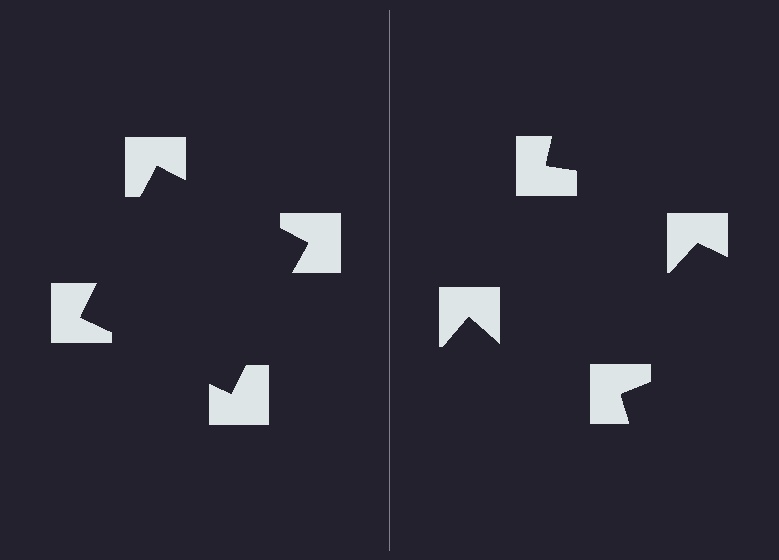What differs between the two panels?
The notched squares are positioned identically on both sides; only the wedge orientations differ. On the left they align to a square; on the right they are misaligned.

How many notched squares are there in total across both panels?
8 — 4 on each side.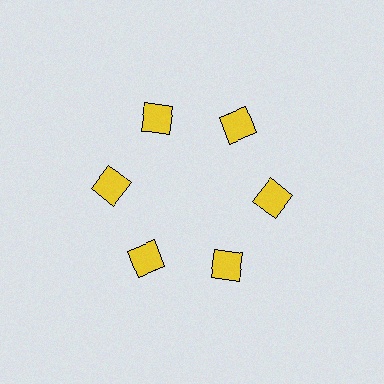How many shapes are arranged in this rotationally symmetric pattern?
There are 6 shapes, arranged in 6 groups of 1.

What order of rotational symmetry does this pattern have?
This pattern has 6-fold rotational symmetry.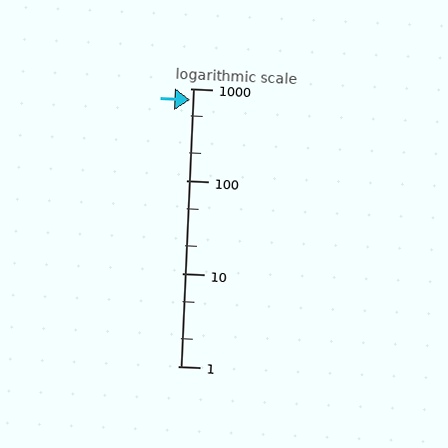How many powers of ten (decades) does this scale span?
The scale spans 3 decades, from 1 to 1000.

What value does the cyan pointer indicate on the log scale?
The pointer indicates approximately 750.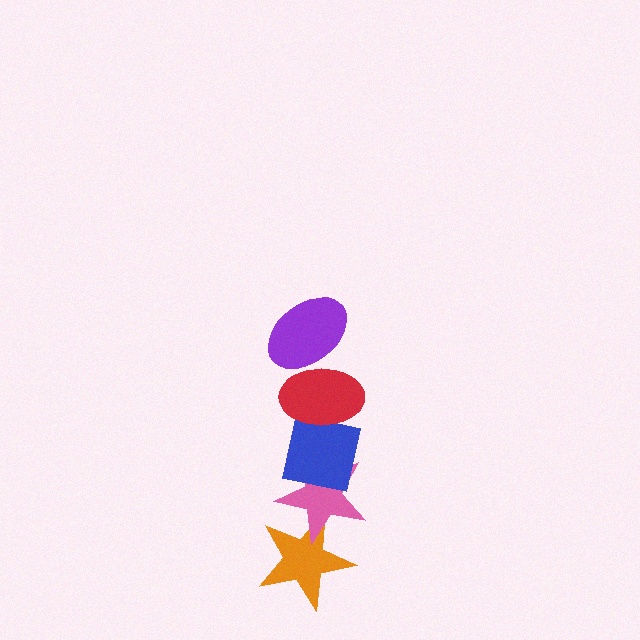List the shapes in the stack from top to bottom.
From top to bottom: the purple ellipse, the red ellipse, the blue square, the pink star, the orange star.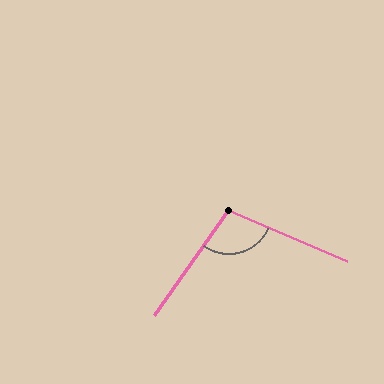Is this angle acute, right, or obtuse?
It is obtuse.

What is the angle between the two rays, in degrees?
Approximately 102 degrees.